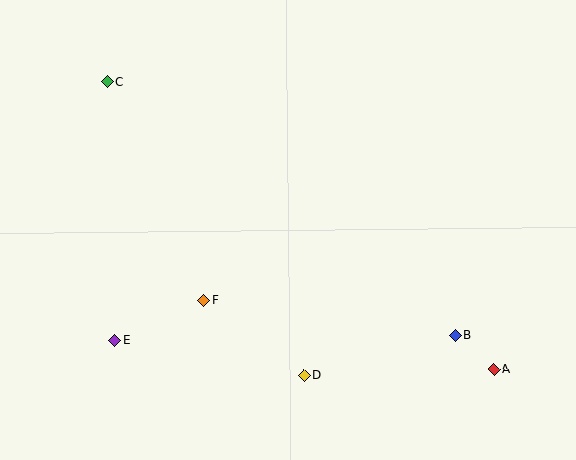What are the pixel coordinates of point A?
Point A is at (494, 369).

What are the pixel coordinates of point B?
Point B is at (455, 336).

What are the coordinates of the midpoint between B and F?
The midpoint between B and F is at (329, 318).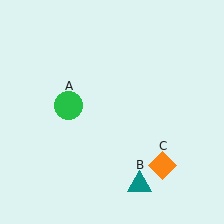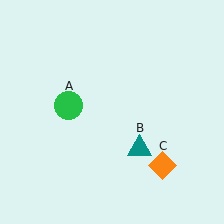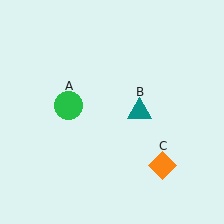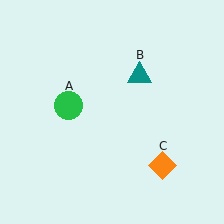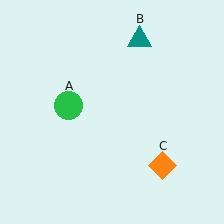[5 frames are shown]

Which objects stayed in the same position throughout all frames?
Green circle (object A) and orange diamond (object C) remained stationary.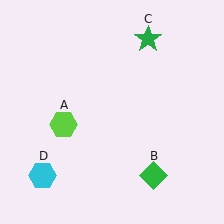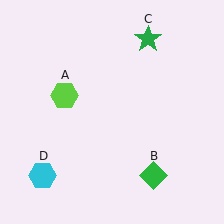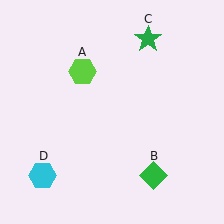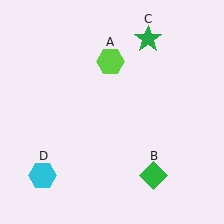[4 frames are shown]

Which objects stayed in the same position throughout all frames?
Green diamond (object B) and green star (object C) and cyan hexagon (object D) remained stationary.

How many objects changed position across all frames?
1 object changed position: lime hexagon (object A).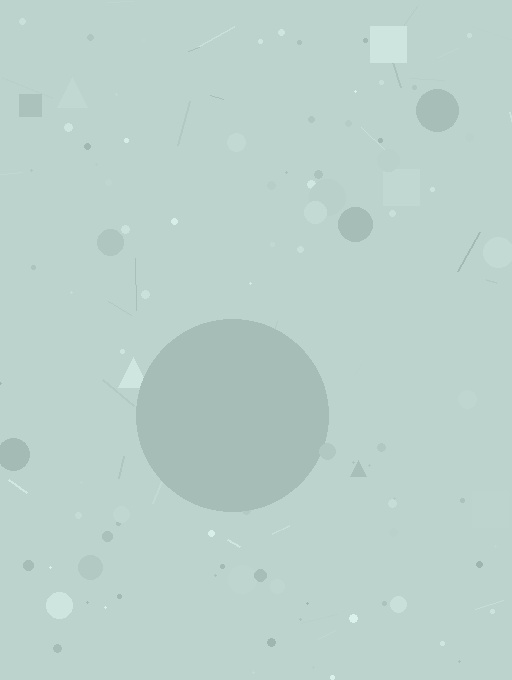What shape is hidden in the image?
A circle is hidden in the image.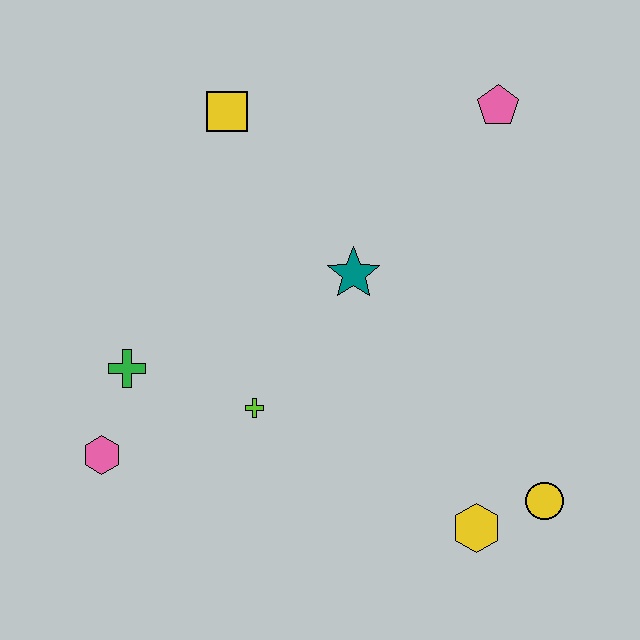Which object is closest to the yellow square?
The teal star is closest to the yellow square.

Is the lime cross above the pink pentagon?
No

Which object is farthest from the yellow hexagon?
The yellow square is farthest from the yellow hexagon.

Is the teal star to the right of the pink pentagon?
No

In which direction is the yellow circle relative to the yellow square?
The yellow circle is below the yellow square.